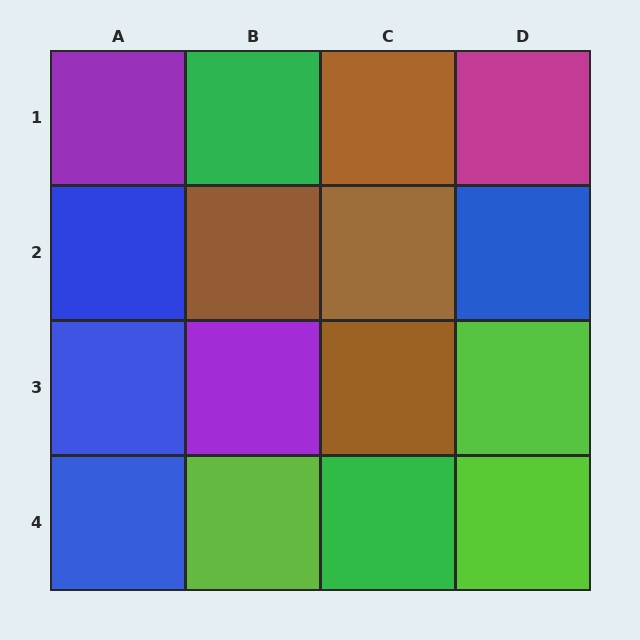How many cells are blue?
4 cells are blue.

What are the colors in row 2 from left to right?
Blue, brown, brown, blue.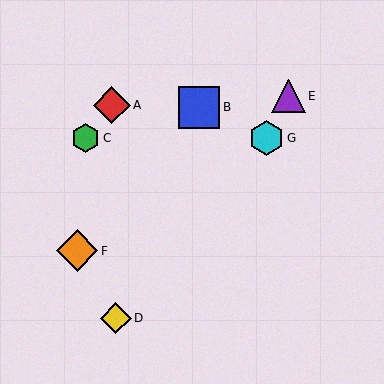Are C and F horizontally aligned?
No, C is at y≈138 and F is at y≈251.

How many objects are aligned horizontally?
2 objects (C, G) are aligned horizontally.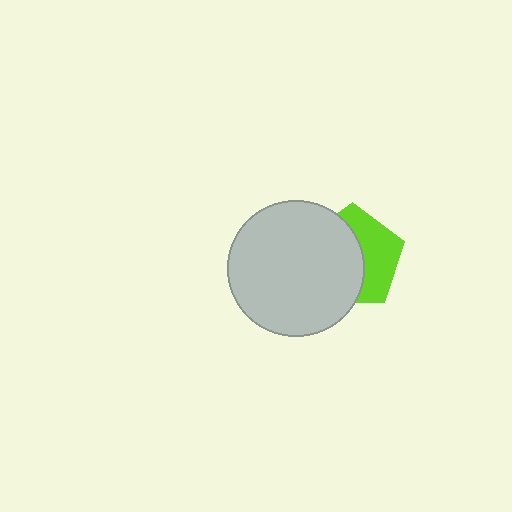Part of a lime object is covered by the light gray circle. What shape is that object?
It is a pentagon.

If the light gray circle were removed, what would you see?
You would see the complete lime pentagon.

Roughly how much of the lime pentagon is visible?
A small part of it is visible (roughly 43%).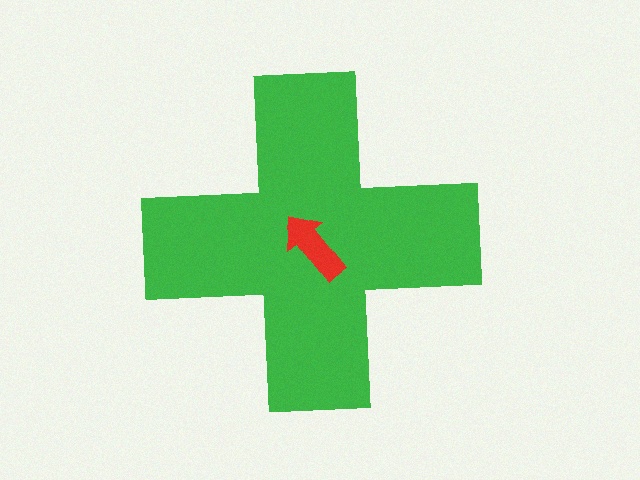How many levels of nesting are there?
2.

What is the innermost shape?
The red arrow.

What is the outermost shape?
The green cross.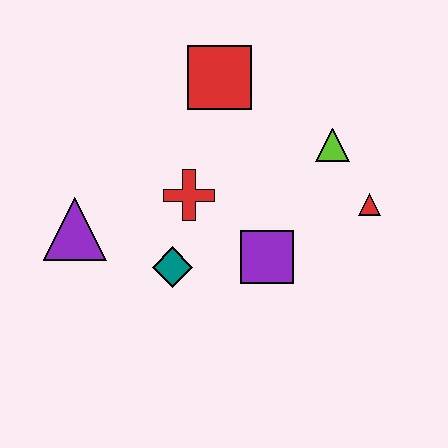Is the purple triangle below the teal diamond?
No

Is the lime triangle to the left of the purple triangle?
No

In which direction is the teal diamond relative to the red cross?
The teal diamond is below the red cross.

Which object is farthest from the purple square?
The purple triangle is farthest from the purple square.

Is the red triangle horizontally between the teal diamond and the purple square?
No